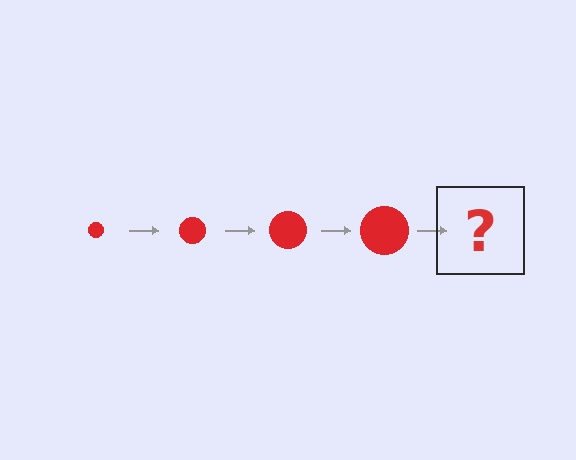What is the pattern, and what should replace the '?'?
The pattern is that the circle gets progressively larger each step. The '?' should be a red circle, larger than the previous one.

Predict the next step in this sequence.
The next step is a red circle, larger than the previous one.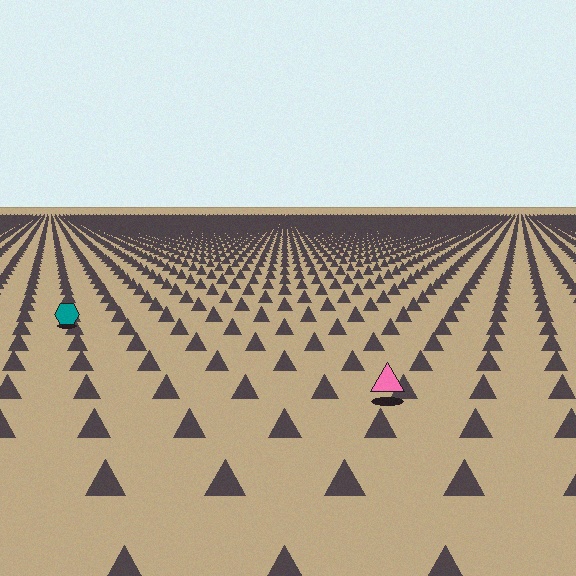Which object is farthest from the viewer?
The teal hexagon is farthest from the viewer. It appears smaller and the ground texture around it is denser.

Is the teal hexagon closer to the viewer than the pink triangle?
No. The pink triangle is closer — you can tell from the texture gradient: the ground texture is coarser near it.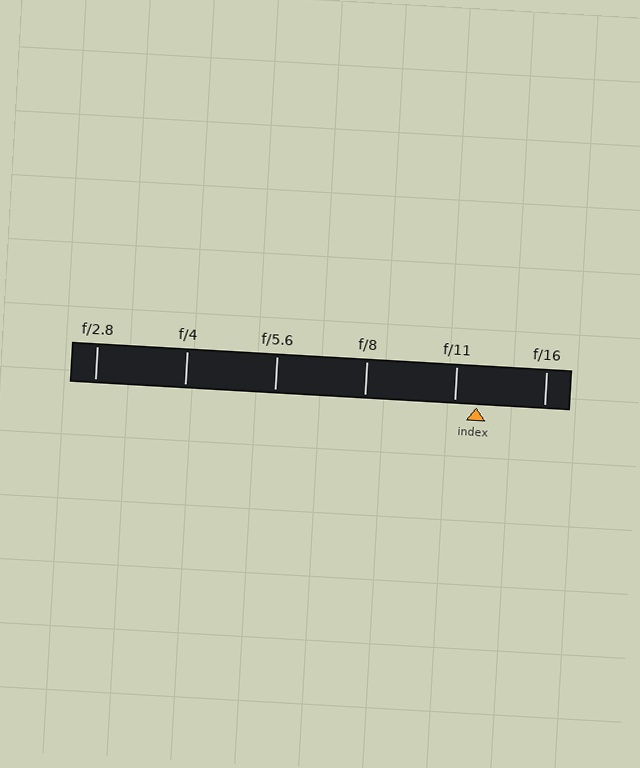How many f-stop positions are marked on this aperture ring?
There are 6 f-stop positions marked.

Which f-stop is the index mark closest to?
The index mark is closest to f/11.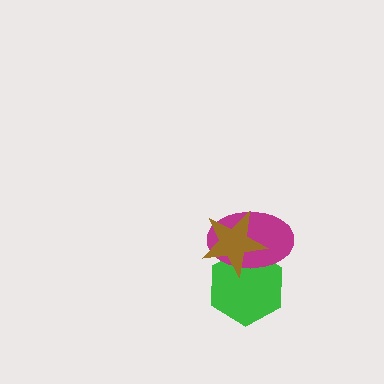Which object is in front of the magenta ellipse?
The brown star is in front of the magenta ellipse.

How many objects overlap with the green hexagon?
2 objects overlap with the green hexagon.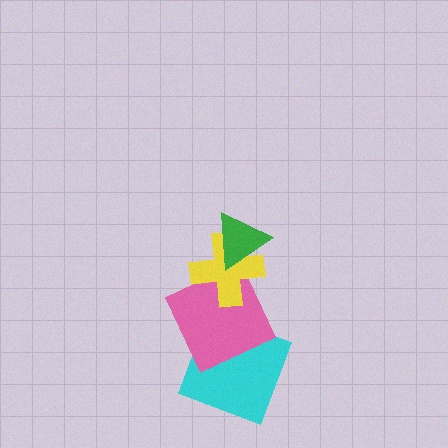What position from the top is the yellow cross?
The yellow cross is 2nd from the top.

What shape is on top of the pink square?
The yellow cross is on top of the pink square.